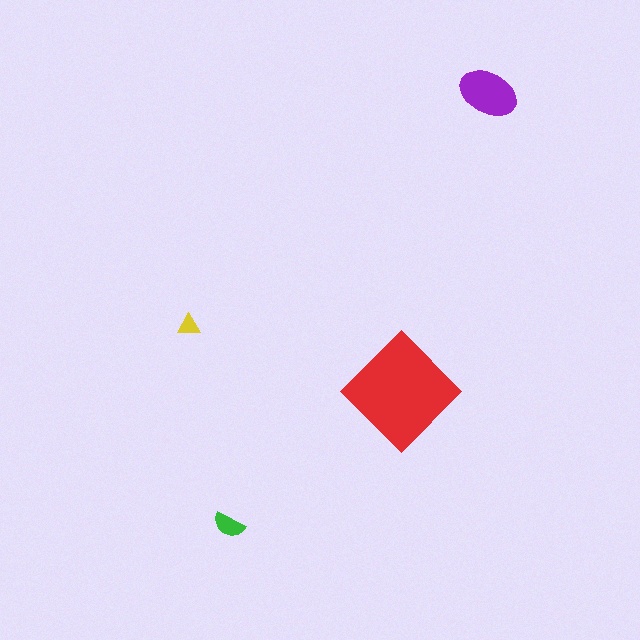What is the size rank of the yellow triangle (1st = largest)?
4th.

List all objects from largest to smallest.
The red diamond, the purple ellipse, the green semicircle, the yellow triangle.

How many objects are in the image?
There are 4 objects in the image.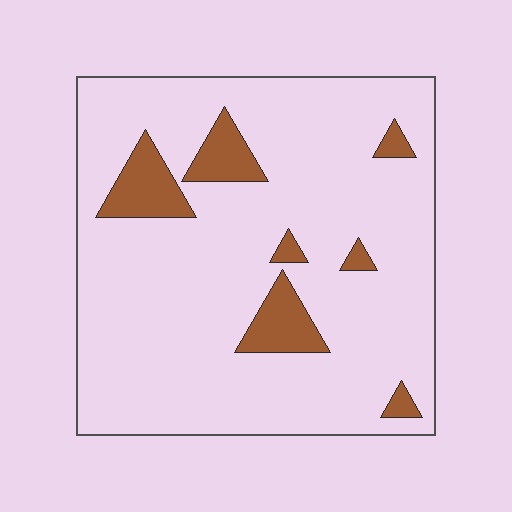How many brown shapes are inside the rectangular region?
7.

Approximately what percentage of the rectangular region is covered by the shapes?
Approximately 10%.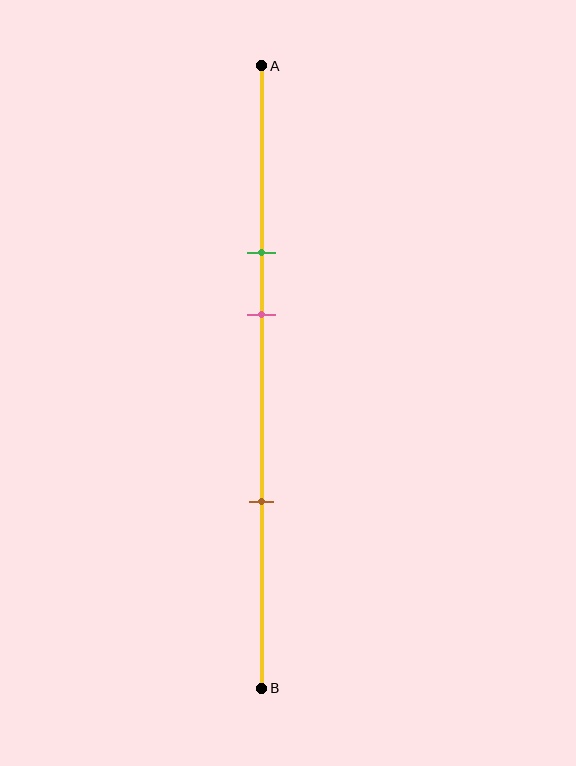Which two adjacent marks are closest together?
The green and pink marks are the closest adjacent pair.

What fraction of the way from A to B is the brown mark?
The brown mark is approximately 70% (0.7) of the way from A to B.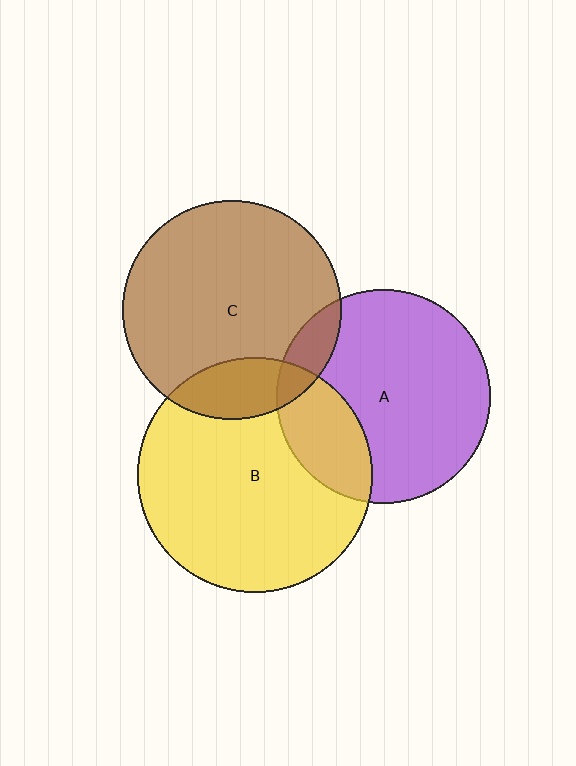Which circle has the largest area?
Circle B (yellow).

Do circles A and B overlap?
Yes.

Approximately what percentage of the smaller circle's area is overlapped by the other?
Approximately 25%.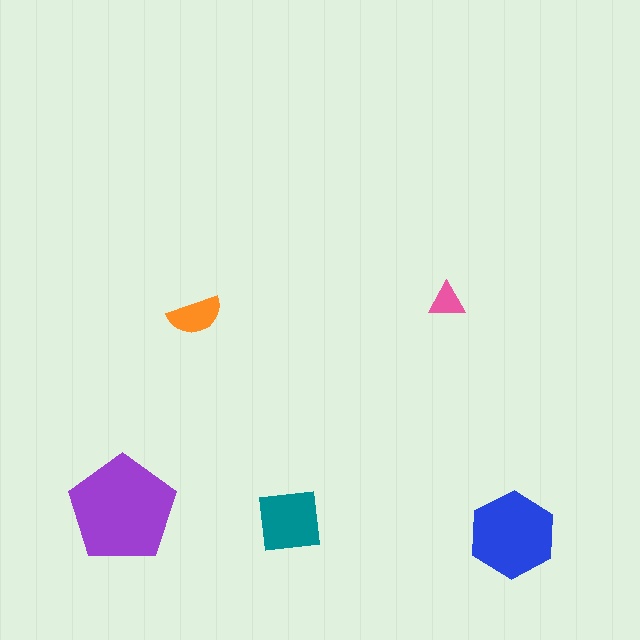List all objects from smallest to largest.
The pink triangle, the orange semicircle, the teal square, the blue hexagon, the purple pentagon.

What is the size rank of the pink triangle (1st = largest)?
5th.